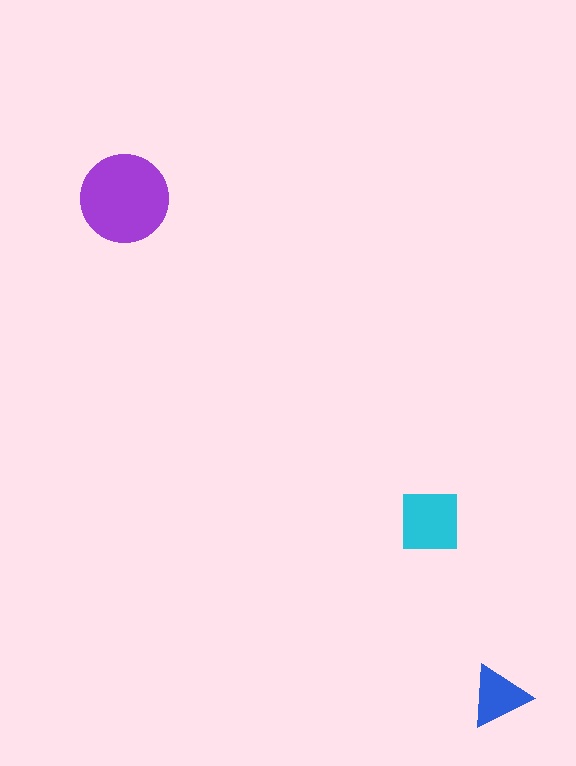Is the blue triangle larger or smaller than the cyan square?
Smaller.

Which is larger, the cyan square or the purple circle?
The purple circle.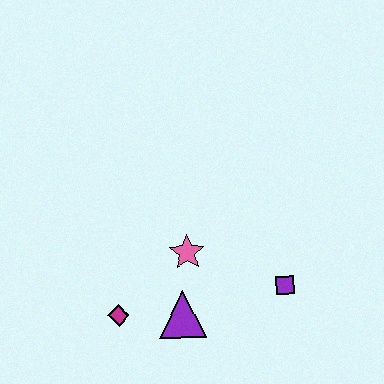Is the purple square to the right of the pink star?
Yes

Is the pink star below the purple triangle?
No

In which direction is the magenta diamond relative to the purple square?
The magenta diamond is to the left of the purple square.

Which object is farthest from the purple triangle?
The purple square is farthest from the purple triangle.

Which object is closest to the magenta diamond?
The purple triangle is closest to the magenta diamond.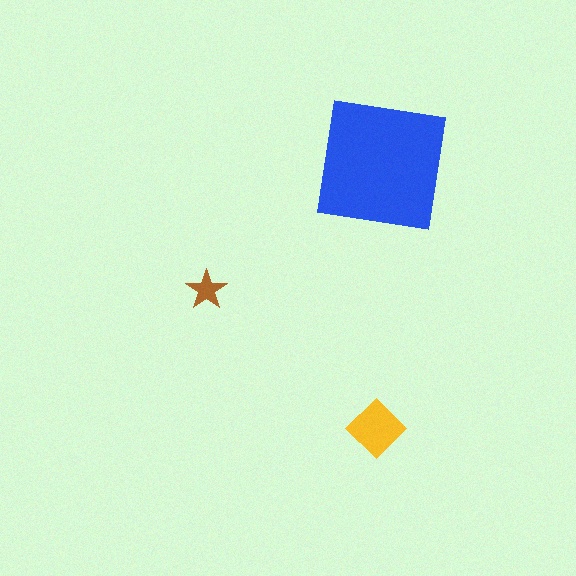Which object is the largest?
The blue square.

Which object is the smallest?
The brown star.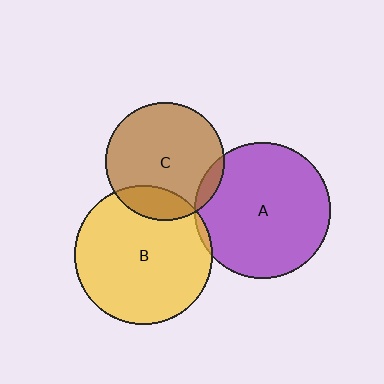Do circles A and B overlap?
Yes.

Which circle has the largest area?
Circle B (yellow).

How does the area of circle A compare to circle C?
Approximately 1.3 times.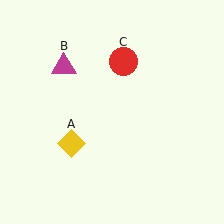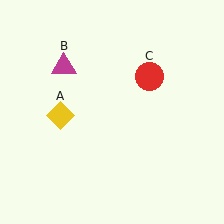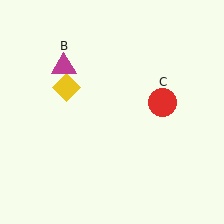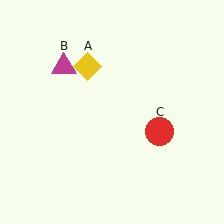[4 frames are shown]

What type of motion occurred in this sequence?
The yellow diamond (object A), red circle (object C) rotated clockwise around the center of the scene.